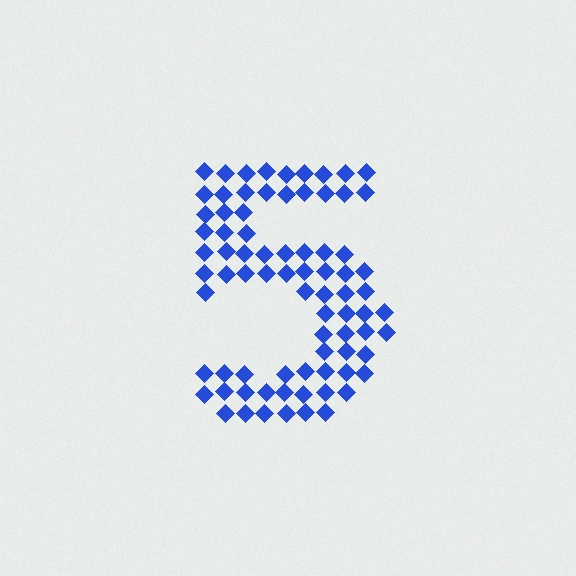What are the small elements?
The small elements are diamonds.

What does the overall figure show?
The overall figure shows the digit 5.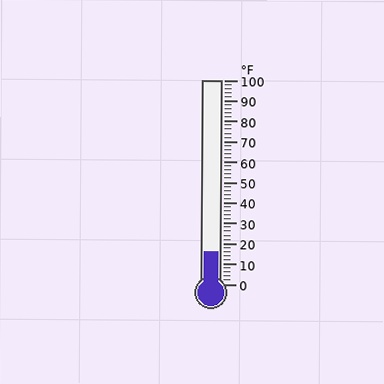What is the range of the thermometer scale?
The thermometer scale ranges from 0°F to 100°F.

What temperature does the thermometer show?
The thermometer shows approximately 16°F.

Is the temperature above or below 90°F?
The temperature is below 90°F.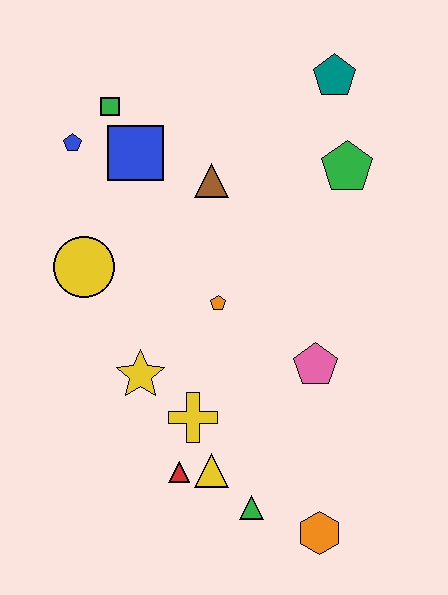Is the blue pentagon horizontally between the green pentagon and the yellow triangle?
No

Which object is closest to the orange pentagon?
The yellow star is closest to the orange pentagon.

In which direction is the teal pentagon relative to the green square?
The teal pentagon is to the right of the green square.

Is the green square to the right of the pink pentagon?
No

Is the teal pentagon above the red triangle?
Yes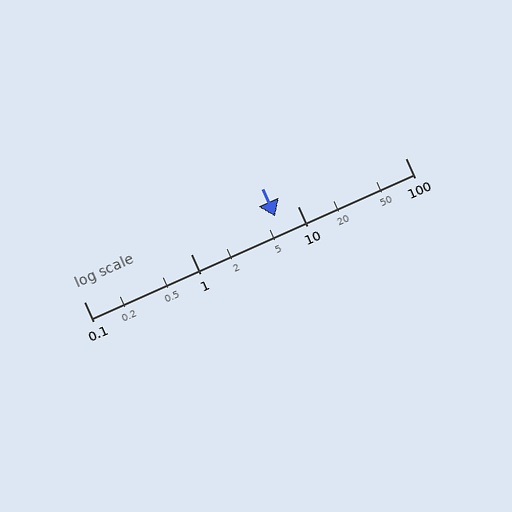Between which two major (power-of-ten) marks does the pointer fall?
The pointer is between 1 and 10.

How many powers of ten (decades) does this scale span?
The scale spans 3 decades, from 0.1 to 100.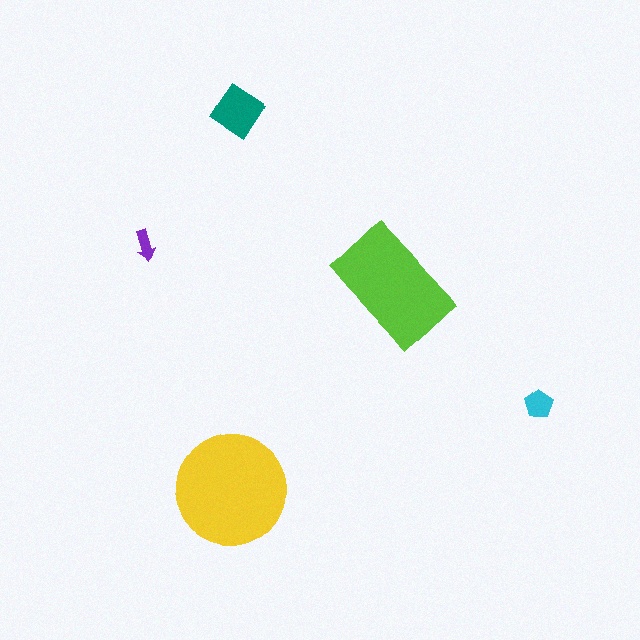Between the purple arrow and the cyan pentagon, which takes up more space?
The cyan pentagon.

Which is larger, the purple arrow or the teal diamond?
The teal diamond.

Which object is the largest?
The yellow circle.